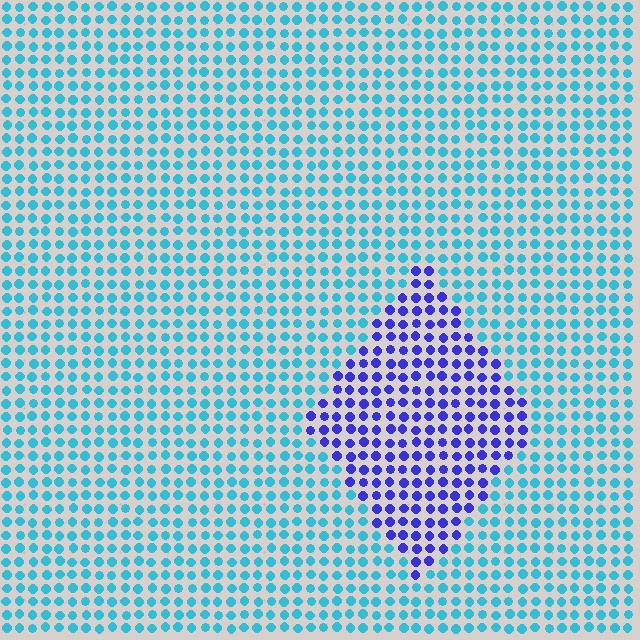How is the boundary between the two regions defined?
The boundary is defined purely by a slight shift in hue (about 54 degrees). Spacing, size, and orientation are identical on both sides.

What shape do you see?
I see a diamond.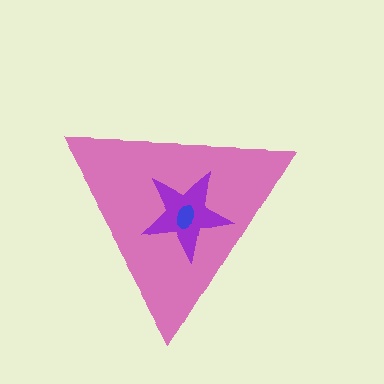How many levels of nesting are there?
3.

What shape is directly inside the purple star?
The blue ellipse.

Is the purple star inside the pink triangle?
Yes.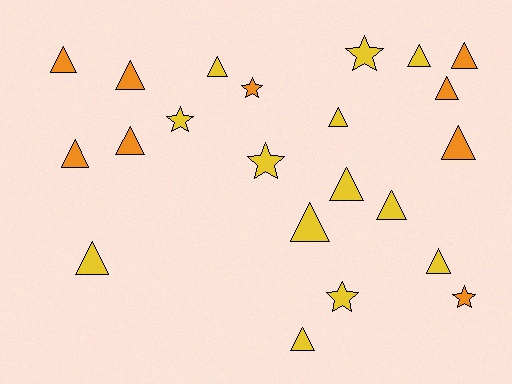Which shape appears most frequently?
Triangle, with 16 objects.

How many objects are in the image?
There are 22 objects.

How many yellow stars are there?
There are 4 yellow stars.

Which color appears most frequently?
Yellow, with 13 objects.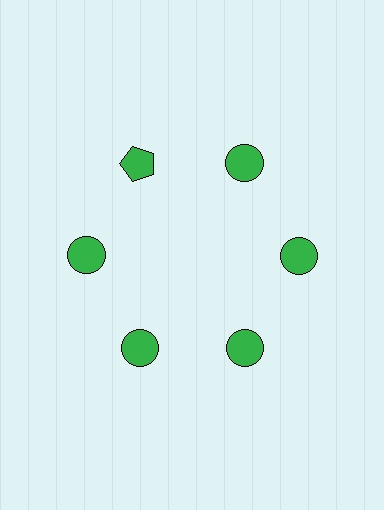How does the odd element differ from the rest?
It has a different shape: pentagon instead of circle.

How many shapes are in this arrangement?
There are 6 shapes arranged in a ring pattern.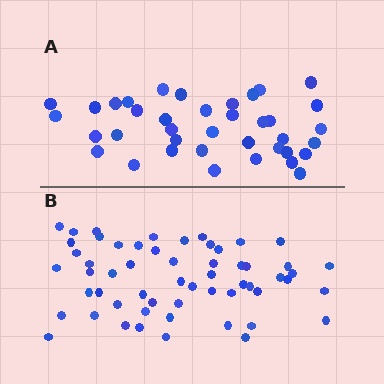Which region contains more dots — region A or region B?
Region B (the bottom region) has more dots.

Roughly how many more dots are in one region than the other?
Region B has approximately 20 more dots than region A.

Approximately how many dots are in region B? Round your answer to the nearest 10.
About 60 dots. (The exact count is 57, which rounds to 60.)